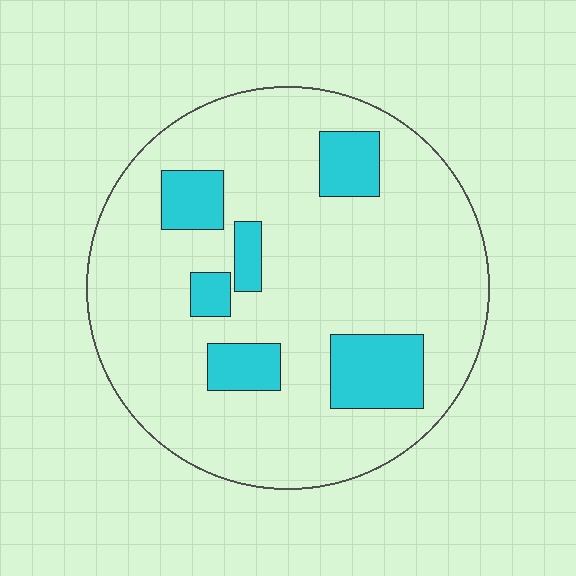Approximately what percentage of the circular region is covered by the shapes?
Approximately 15%.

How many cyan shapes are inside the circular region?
6.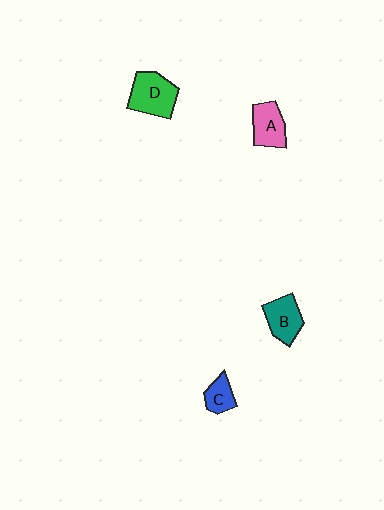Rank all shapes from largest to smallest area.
From largest to smallest: D (green), B (teal), A (pink), C (blue).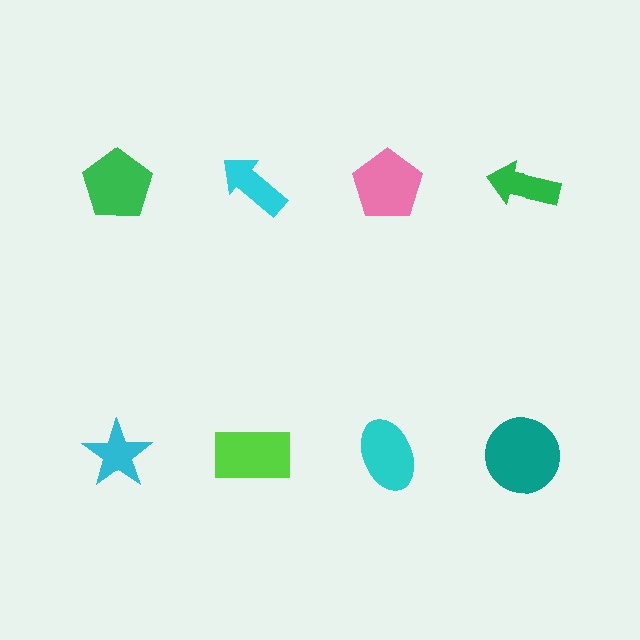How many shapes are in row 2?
4 shapes.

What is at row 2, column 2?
A lime rectangle.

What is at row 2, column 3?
A cyan ellipse.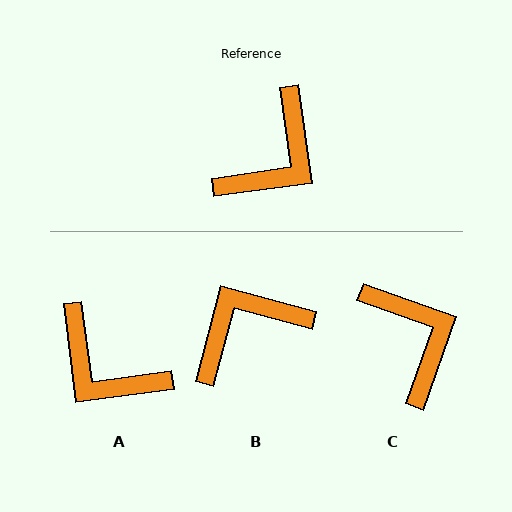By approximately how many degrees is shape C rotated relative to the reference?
Approximately 63 degrees counter-clockwise.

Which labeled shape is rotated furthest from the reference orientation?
B, about 157 degrees away.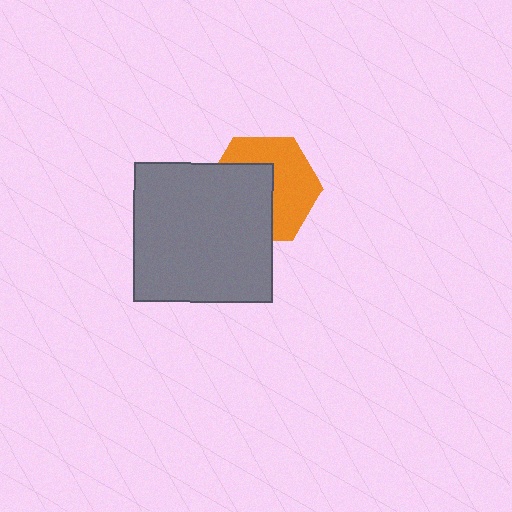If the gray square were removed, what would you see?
You would see the complete orange hexagon.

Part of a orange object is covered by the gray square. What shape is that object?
It is a hexagon.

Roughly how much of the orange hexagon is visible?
About half of it is visible (roughly 51%).